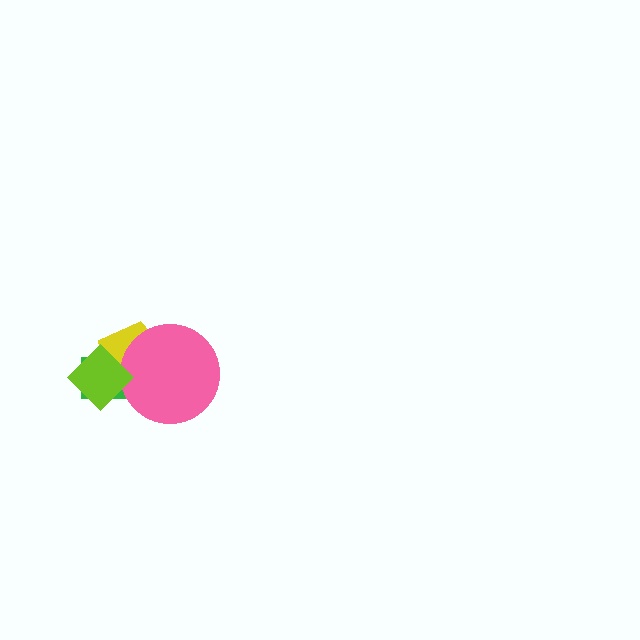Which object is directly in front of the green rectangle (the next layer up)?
The yellow pentagon is directly in front of the green rectangle.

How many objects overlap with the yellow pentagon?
3 objects overlap with the yellow pentagon.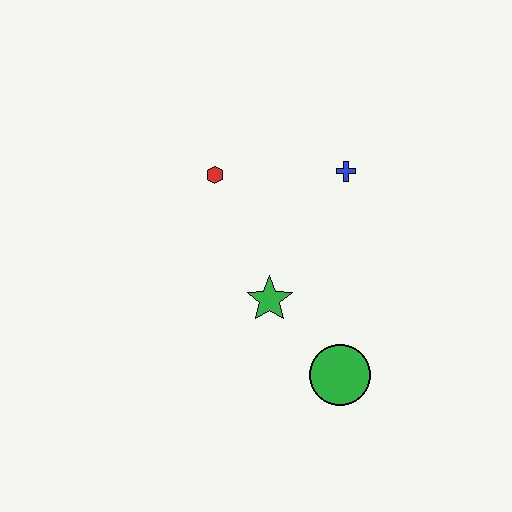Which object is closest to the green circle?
The green star is closest to the green circle.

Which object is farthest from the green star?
The blue cross is farthest from the green star.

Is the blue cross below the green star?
No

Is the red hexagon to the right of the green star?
No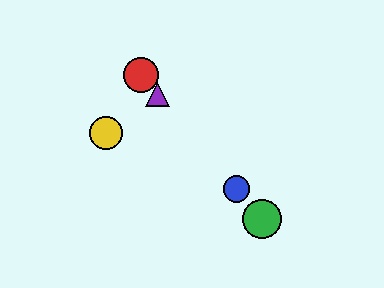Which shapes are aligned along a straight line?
The red circle, the blue circle, the green circle, the purple triangle are aligned along a straight line.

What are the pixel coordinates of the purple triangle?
The purple triangle is at (158, 95).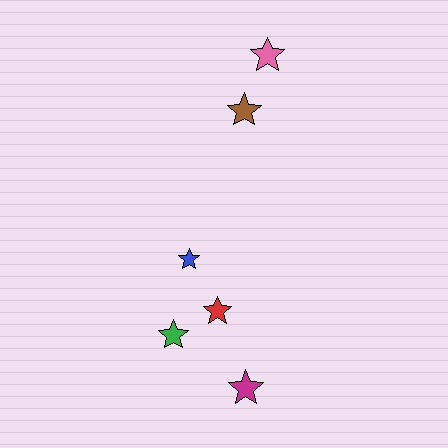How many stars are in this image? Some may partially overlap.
There are 6 stars.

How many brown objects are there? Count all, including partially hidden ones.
There is 1 brown object.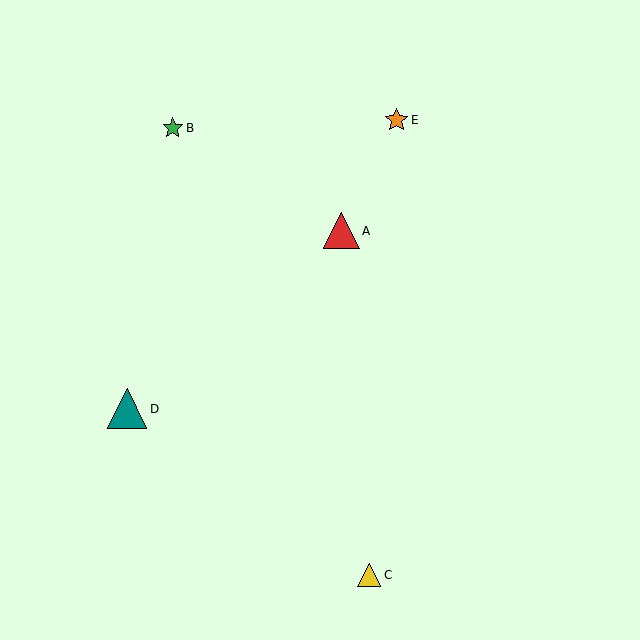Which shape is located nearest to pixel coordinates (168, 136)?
The green star (labeled B) at (173, 128) is nearest to that location.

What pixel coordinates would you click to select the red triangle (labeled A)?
Click at (341, 231) to select the red triangle A.